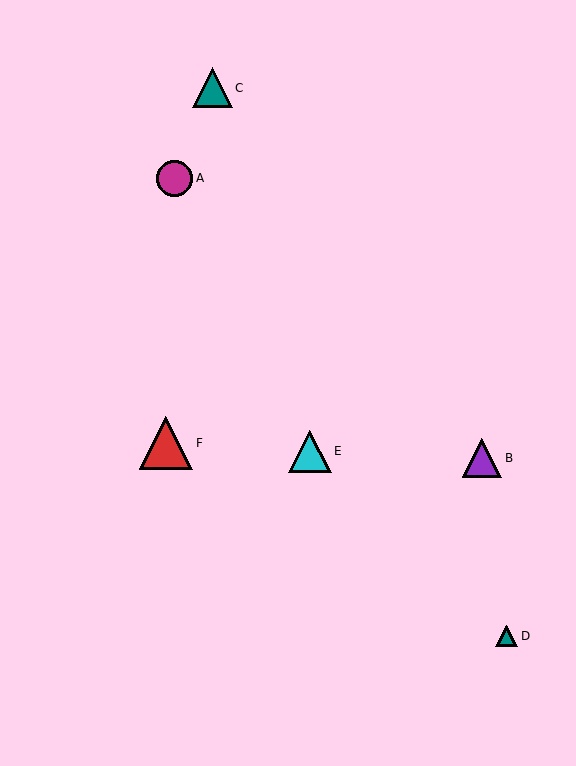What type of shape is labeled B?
Shape B is a purple triangle.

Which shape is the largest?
The red triangle (labeled F) is the largest.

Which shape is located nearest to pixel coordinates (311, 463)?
The cyan triangle (labeled E) at (310, 451) is nearest to that location.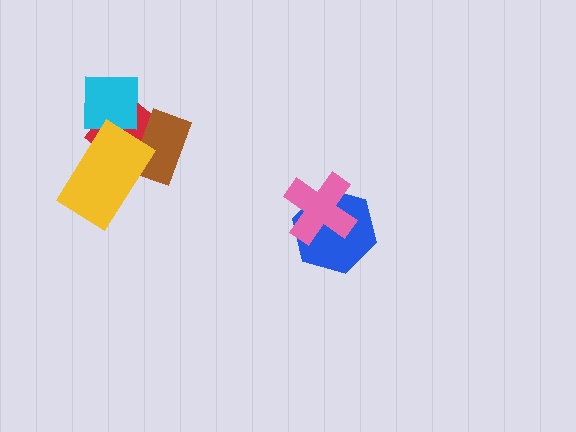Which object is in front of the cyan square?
The yellow rectangle is in front of the cyan square.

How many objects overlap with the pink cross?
1 object overlaps with the pink cross.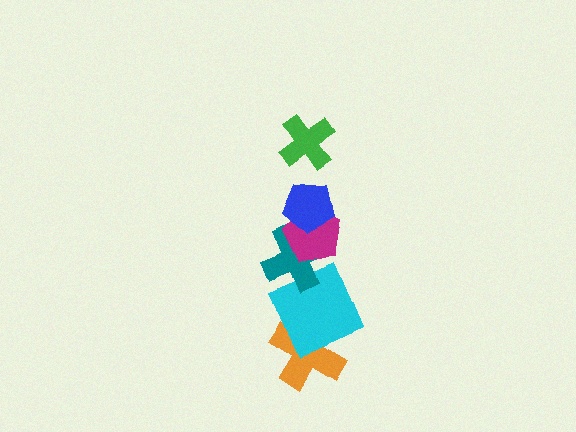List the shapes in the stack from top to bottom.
From top to bottom: the green cross, the blue pentagon, the magenta pentagon, the teal cross, the cyan square, the orange cross.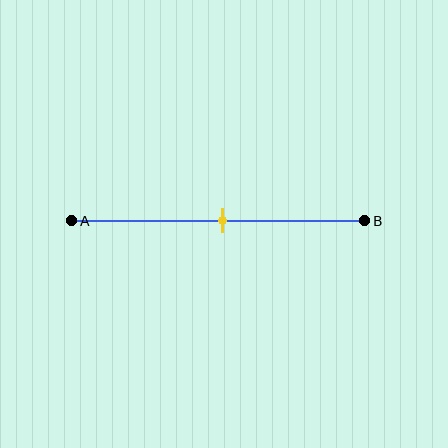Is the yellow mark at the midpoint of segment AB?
Yes, the mark is approximately at the midpoint.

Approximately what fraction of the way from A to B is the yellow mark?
The yellow mark is approximately 50% of the way from A to B.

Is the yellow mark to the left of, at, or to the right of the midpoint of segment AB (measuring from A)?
The yellow mark is approximately at the midpoint of segment AB.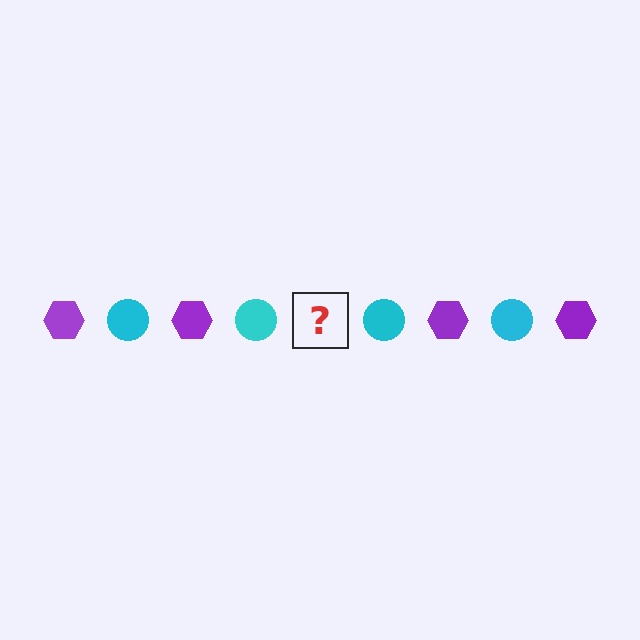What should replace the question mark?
The question mark should be replaced with a purple hexagon.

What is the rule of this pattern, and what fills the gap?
The rule is that the pattern alternates between purple hexagon and cyan circle. The gap should be filled with a purple hexagon.